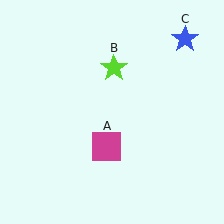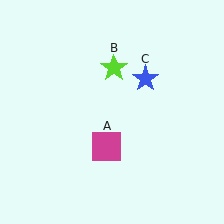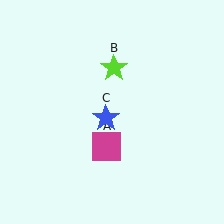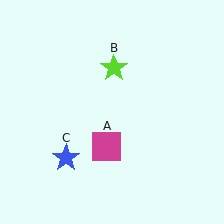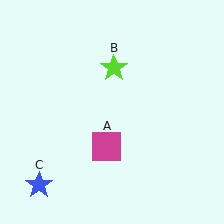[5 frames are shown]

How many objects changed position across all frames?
1 object changed position: blue star (object C).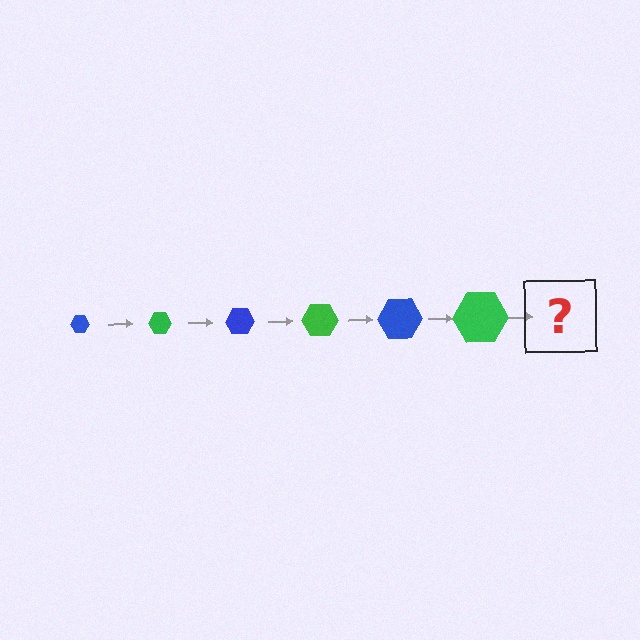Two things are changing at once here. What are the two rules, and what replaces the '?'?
The two rules are that the hexagon grows larger each step and the color cycles through blue and green. The '?' should be a blue hexagon, larger than the previous one.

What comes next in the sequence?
The next element should be a blue hexagon, larger than the previous one.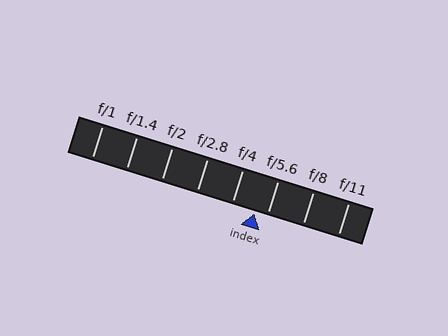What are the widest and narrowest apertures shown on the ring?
The widest aperture shown is f/1 and the narrowest is f/11.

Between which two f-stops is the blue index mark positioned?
The index mark is between f/4 and f/5.6.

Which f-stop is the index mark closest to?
The index mark is closest to f/5.6.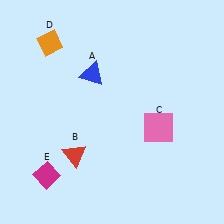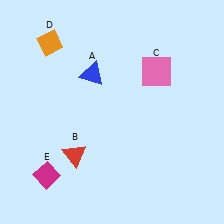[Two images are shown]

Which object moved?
The pink square (C) moved up.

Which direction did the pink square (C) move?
The pink square (C) moved up.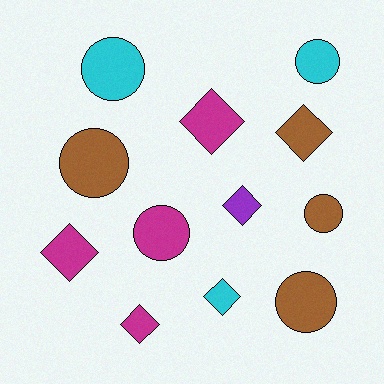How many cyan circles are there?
There are 2 cyan circles.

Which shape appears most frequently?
Circle, with 6 objects.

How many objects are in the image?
There are 12 objects.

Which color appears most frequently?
Brown, with 4 objects.